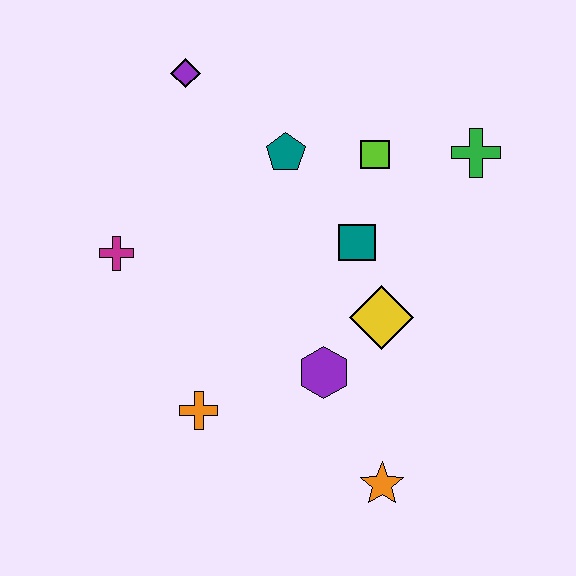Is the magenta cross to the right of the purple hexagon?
No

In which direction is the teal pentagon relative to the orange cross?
The teal pentagon is above the orange cross.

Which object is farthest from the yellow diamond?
The purple diamond is farthest from the yellow diamond.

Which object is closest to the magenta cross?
The orange cross is closest to the magenta cross.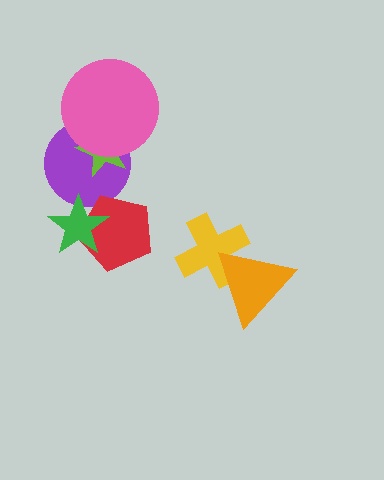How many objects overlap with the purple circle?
3 objects overlap with the purple circle.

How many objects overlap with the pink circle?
2 objects overlap with the pink circle.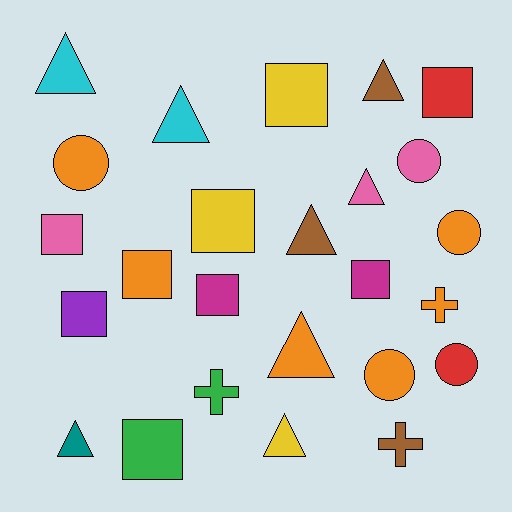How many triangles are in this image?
There are 8 triangles.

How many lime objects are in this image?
There are no lime objects.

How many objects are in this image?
There are 25 objects.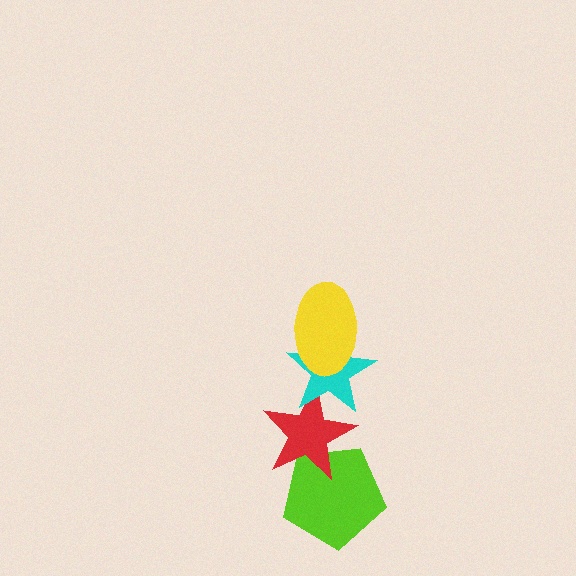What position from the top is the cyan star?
The cyan star is 2nd from the top.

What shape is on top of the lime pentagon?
The red star is on top of the lime pentagon.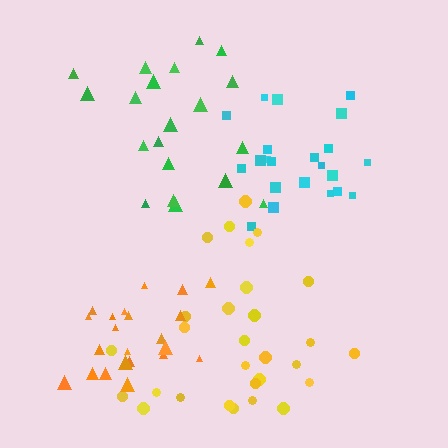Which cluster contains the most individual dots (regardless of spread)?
Yellow (29).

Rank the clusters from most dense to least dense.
cyan, orange, green, yellow.